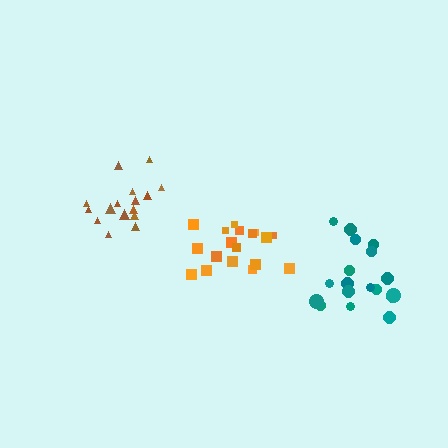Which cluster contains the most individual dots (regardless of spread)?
Orange (18).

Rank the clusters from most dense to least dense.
orange, brown, teal.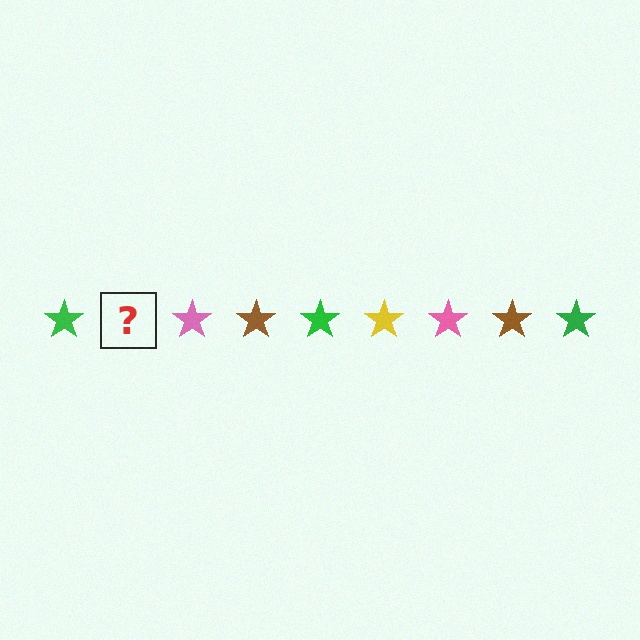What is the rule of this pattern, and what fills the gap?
The rule is that the pattern cycles through green, yellow, pink, brown stars. The gap should be filled with a yellow star.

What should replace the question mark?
The question mark should be replaced with a yellow star.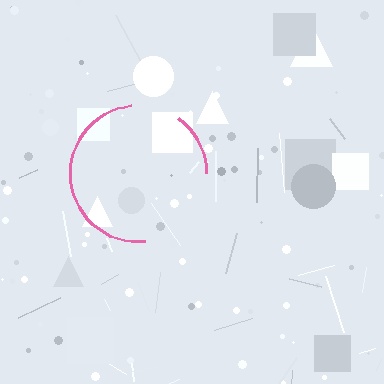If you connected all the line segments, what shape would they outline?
They would outline a circle.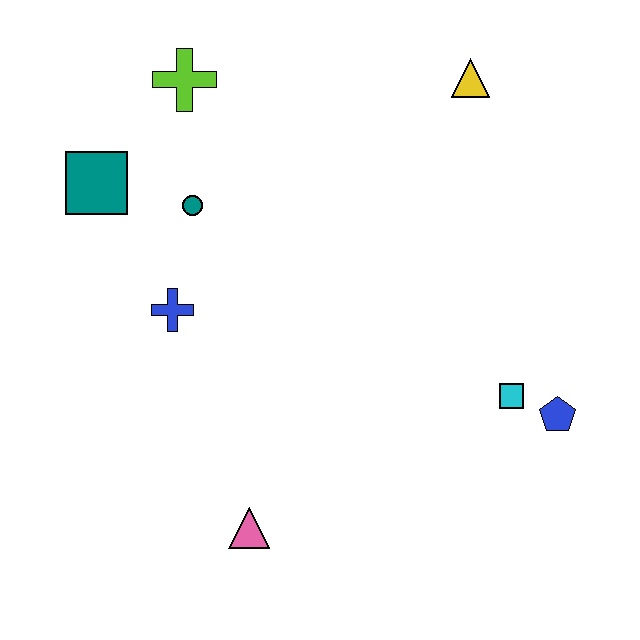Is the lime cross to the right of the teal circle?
No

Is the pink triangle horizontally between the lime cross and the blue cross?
No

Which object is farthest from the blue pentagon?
The teal square is farthest from the blue pentagon.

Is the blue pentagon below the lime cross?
Yes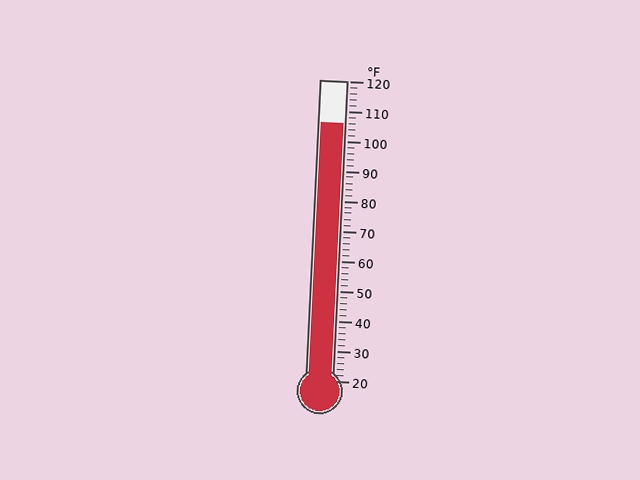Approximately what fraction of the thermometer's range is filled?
The thermometer is filled to approximately 85% of its range.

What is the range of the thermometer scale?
The thermometer scale ranges from 20°F to 120°F.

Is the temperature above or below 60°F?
The temperature is above 60°F.